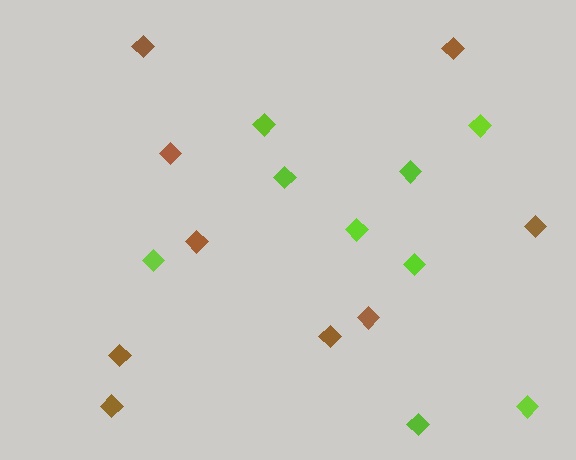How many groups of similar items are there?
There are 2 groups: one group of brown diamonds (9) and one group of lime diamonds (9).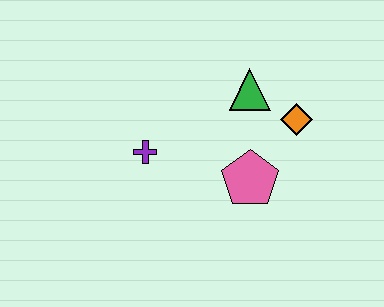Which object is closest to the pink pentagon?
The orange diamond is closest to the pink pentagon.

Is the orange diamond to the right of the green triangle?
Yes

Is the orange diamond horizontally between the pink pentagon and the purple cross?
No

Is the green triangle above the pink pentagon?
Yes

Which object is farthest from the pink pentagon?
The purple cross is farthest from the pink pentagon.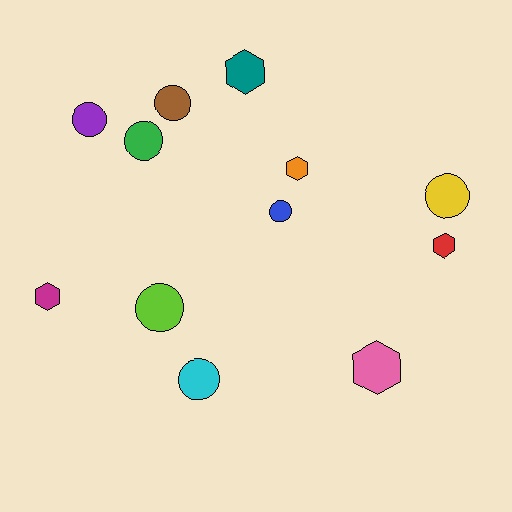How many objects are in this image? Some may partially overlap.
There are 12 objects.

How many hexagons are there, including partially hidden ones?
There are 5 hexagons.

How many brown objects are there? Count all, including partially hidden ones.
There is 1 brown object.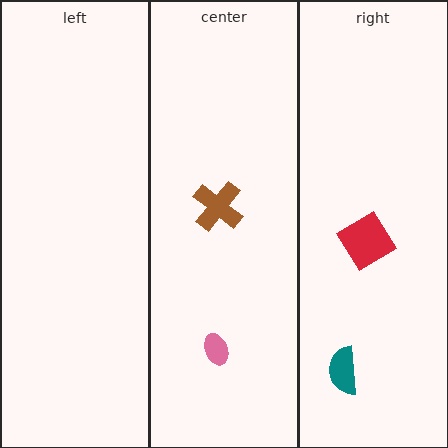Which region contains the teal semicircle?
The right region.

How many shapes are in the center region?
2.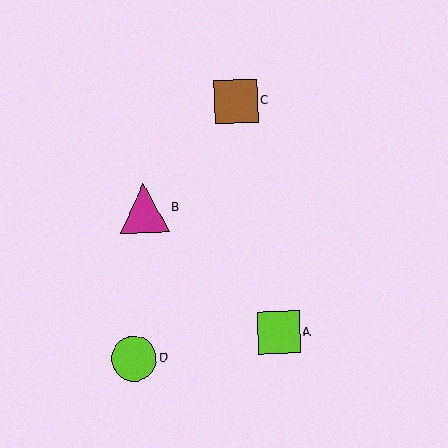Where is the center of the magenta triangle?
The center of the magenta triangle is at (144, 208).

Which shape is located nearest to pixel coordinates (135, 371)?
The lime circle (labeled D) at (134, 359) is nearest to that location.